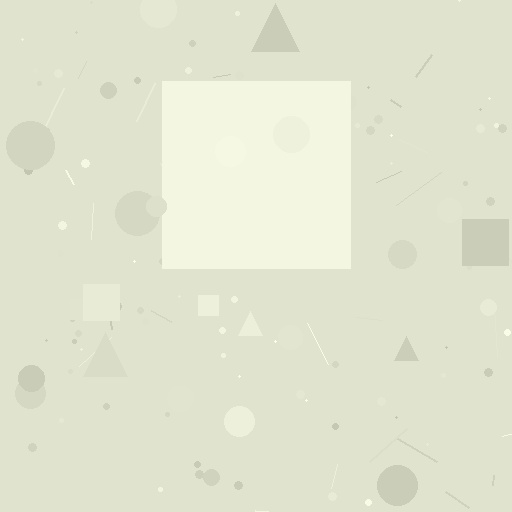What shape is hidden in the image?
A square is hidden in the image.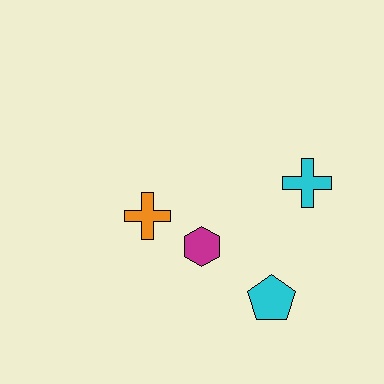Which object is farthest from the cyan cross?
The orange cross is farthest from the cyan cross.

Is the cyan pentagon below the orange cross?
Yes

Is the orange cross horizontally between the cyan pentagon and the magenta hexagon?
No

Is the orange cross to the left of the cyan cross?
Yes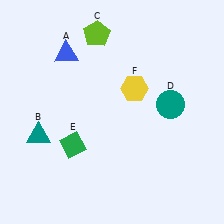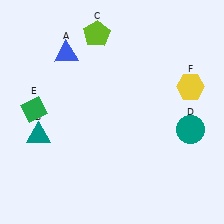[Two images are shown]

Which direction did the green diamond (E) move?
The green diamond (E) moved left.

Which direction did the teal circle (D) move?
The teal circle (D) moved down.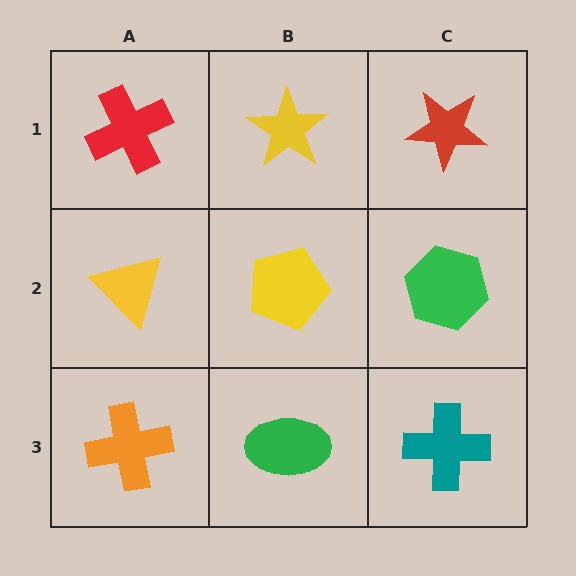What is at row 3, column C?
A teal cross.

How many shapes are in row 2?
3 shapes.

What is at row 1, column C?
A red star.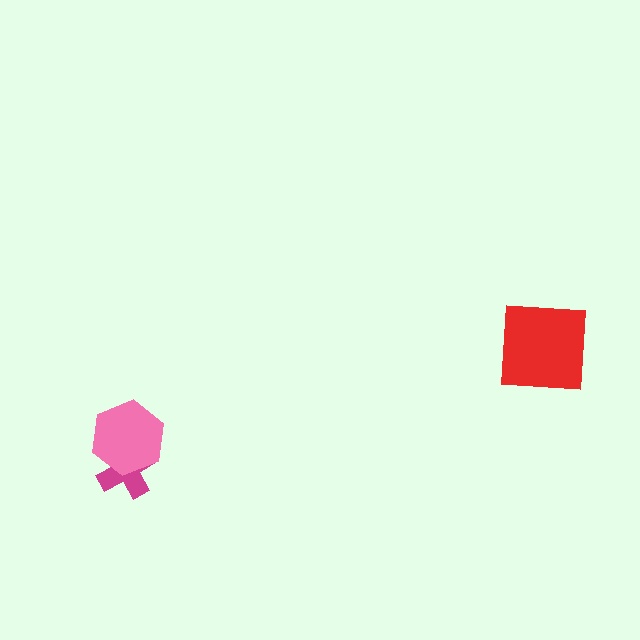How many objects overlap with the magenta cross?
1 object overlaps with the magenta cross.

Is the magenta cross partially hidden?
Yes, it is partially covered by another shape.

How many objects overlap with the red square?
0 objects overlap with the red square.